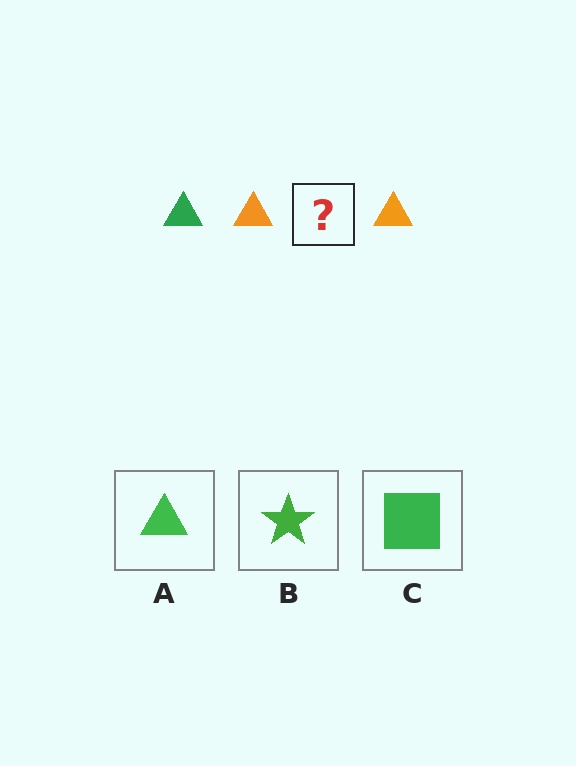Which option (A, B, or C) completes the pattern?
A.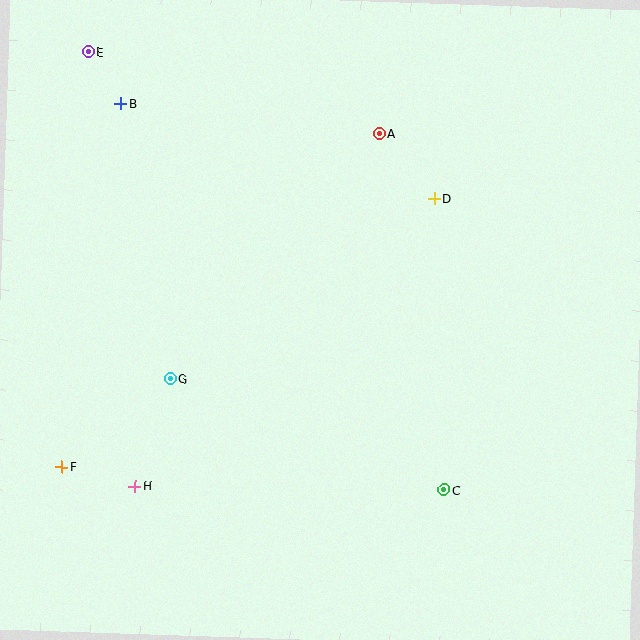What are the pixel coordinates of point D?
Point D is at (434, 198).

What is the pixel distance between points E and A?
The distance between E and A is 303 pixels.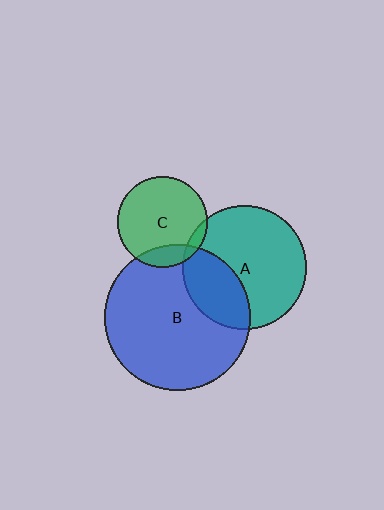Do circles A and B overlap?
Yes.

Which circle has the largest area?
Circle B (blue).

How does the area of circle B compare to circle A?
Approximately 1.4 times.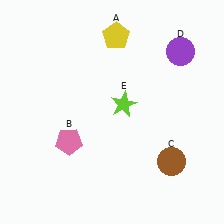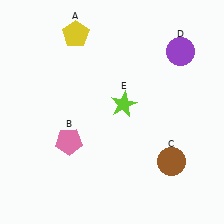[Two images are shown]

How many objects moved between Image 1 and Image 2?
1 object moved between the two images.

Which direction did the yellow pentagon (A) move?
The yellow pentagon (A) moved left.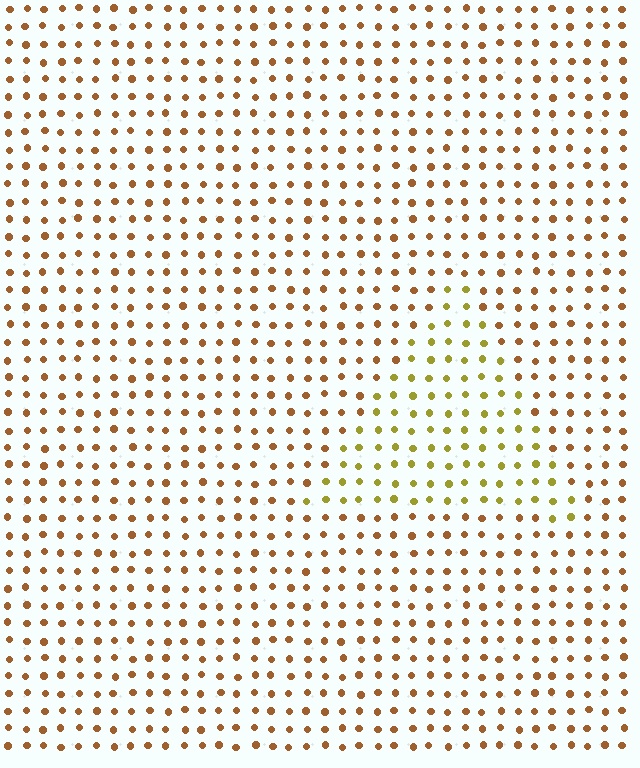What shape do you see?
I see a triangle.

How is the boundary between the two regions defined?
The boundary is defined purely by a slight shift in hue (about 35 degrees). Spacing, size, and orientation are identical on both sides.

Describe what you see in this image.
The image is filled with small brown elements in a uniform arrangement. A triangle-shaped region is visible where the elements are tinted to a slightly different hue, forming a subtle color boundary.